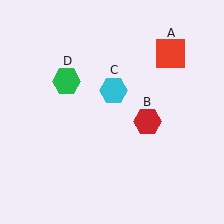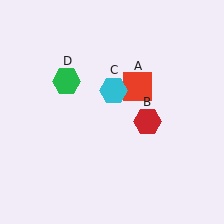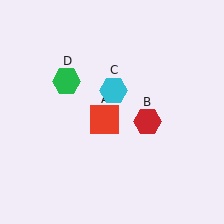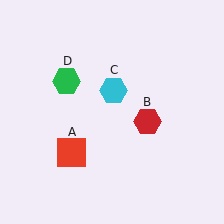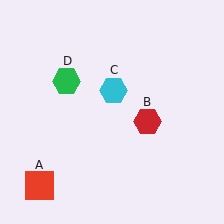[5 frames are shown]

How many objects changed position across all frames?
1 object changed position: red square (object A).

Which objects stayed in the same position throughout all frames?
Red hexagon (object B) and cyan hexagon (object C) and green hexagon (object D) remained stationary.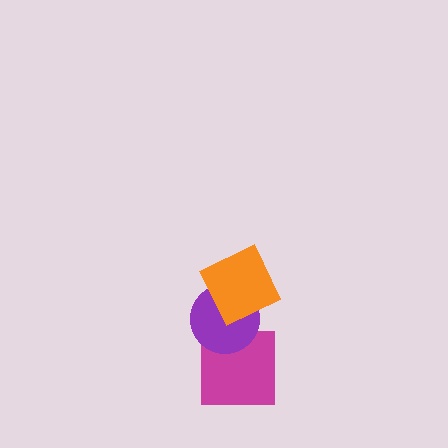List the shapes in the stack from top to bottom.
From top to bottom: the orange square, the purple circle, the magenta square.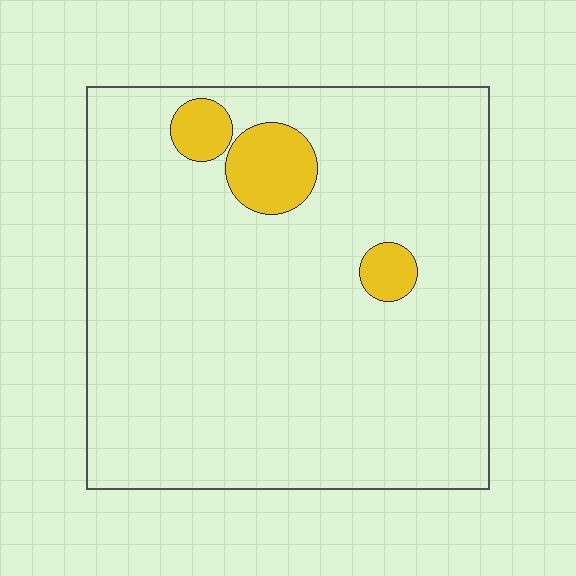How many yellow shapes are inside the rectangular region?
3.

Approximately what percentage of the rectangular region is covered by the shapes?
Approximately 10%.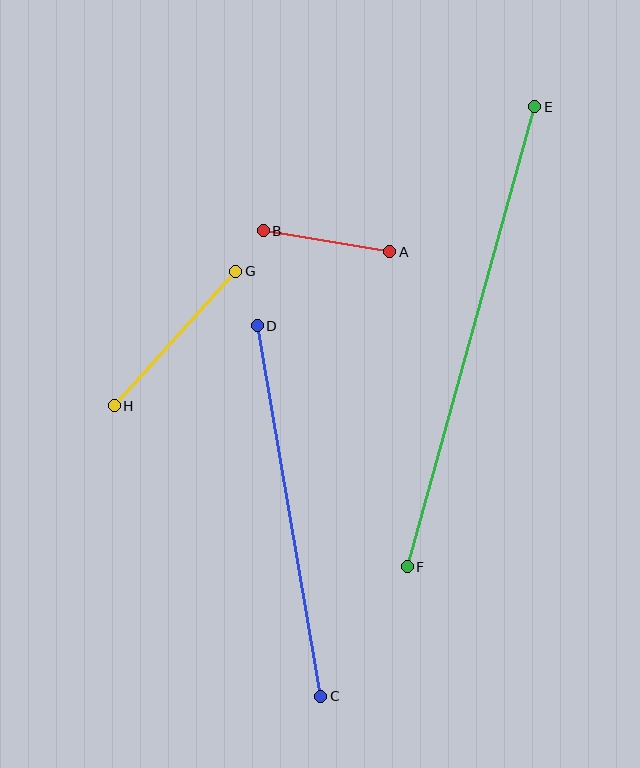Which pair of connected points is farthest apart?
Points E and F are farthest apart.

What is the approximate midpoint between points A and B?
The midpoint is at approximately (326, 241) pixels.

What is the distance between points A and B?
The distance is approximately 128 pixels.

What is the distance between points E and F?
The distance is approximately 477 pixels.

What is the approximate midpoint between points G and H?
The midpoint is at approximately (175, 338) pixels.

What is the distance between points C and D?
The distance is approximately 376 pixels.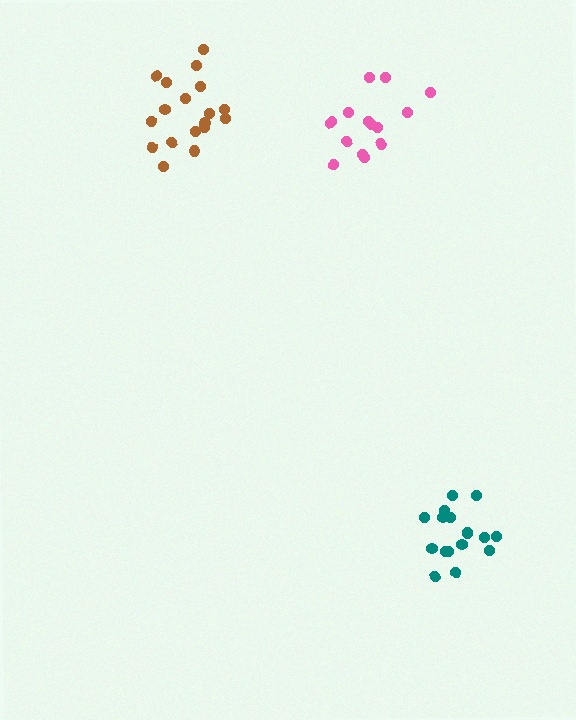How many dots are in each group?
Group 1: 18 dots, Group 2: 15 dots, Group 3: 17 dots (50 total).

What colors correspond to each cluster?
The clusters are colored: brown, pink, teal.